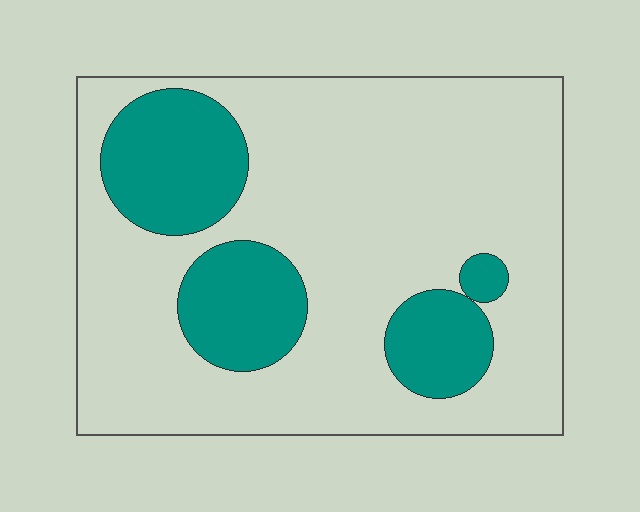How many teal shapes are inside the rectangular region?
4.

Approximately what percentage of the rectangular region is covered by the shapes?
Approximately 25%.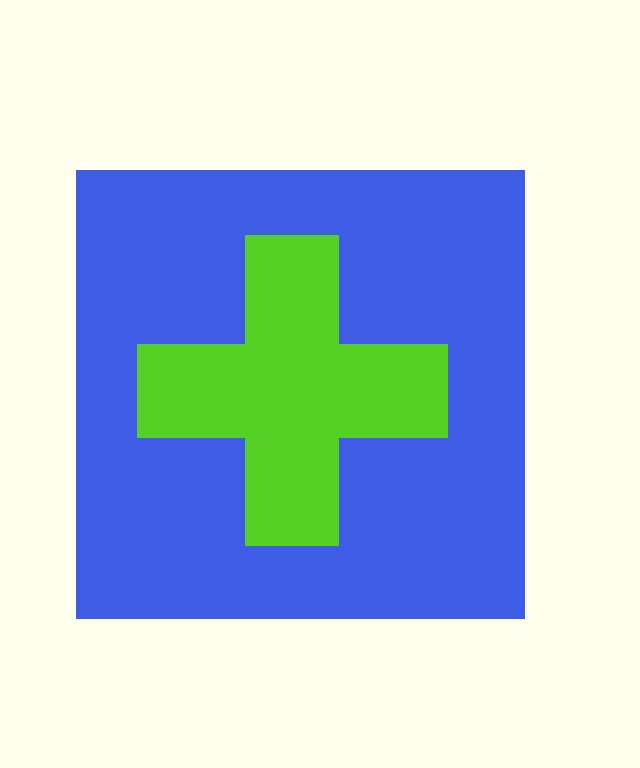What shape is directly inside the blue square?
The lime cross.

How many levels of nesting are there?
2.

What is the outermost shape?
The blue square.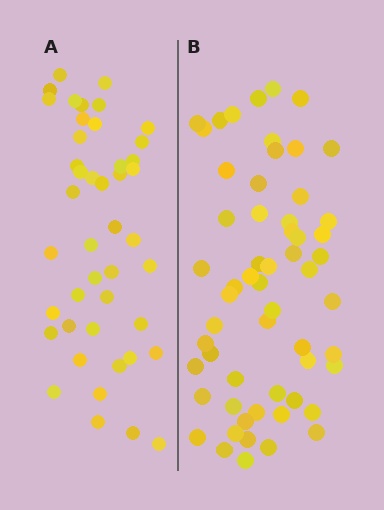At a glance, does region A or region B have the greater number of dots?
Region B (the right region) has more dots.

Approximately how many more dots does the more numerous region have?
Region B has approximately 15 more dots than region A.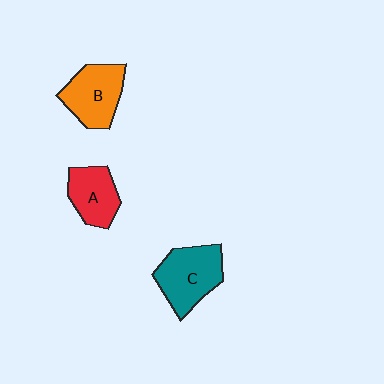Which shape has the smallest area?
Shape A (red).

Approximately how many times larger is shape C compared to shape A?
Approximately 1.3 times.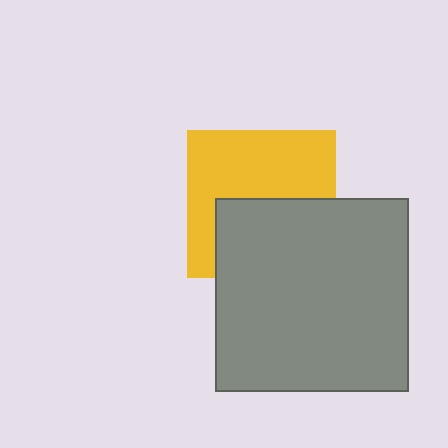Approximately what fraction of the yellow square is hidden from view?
Roughly 44% of the yellow square is hidden behind the gray square.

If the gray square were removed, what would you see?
You would see the complete yellow square.